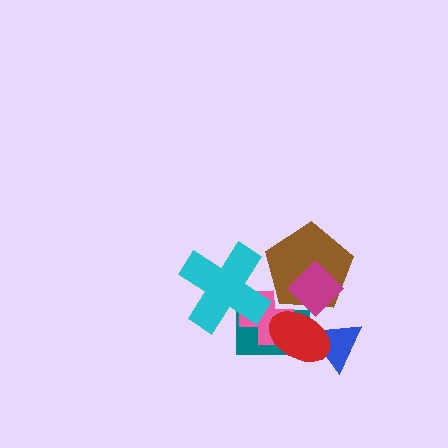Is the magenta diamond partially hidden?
Yes, it is partially covered by another shape.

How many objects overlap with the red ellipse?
5 objects overlap with the red ellipse.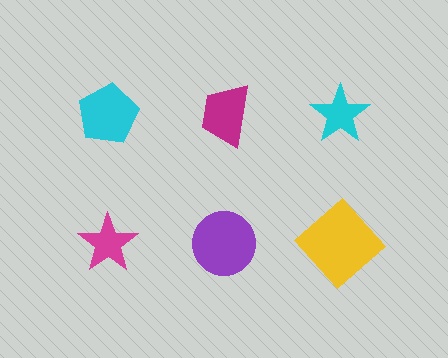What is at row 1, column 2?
A magenta trapezoid.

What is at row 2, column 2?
A purple circle.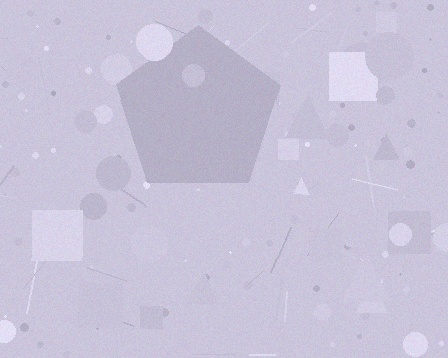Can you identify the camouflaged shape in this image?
The camouflaged shape is a pentagon.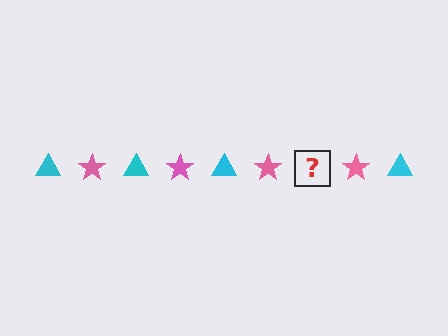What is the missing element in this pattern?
The missing element is a cyan triangle.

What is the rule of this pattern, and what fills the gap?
The rule is that the pattern alternates between cyan triangle and pink star. The gap should be filled with a cyan triangle.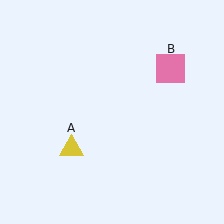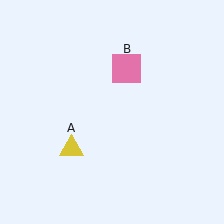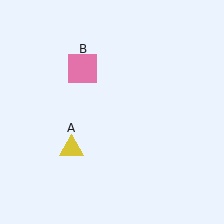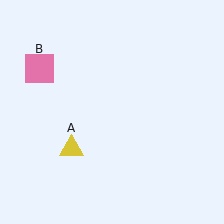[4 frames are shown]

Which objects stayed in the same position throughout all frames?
Yellow triangle (object A) remained stationary.